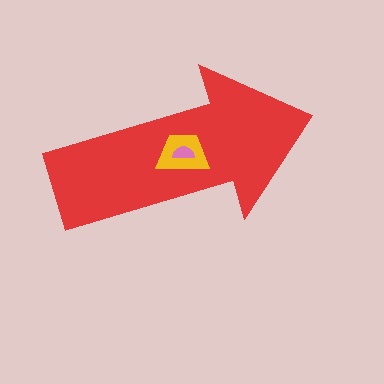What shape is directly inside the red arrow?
The yellow trapezoid.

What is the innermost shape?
The pink semicircle.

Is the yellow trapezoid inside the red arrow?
Yes.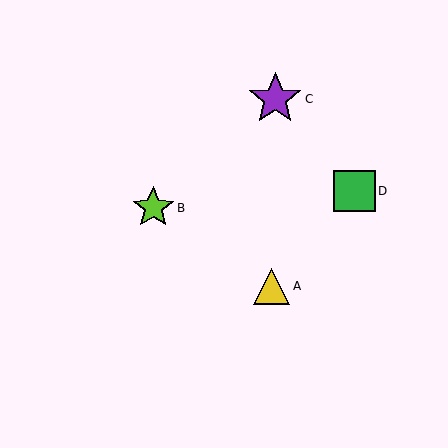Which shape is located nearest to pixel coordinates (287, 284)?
The yellow triangle (labeled A) at (272, 286) is nearest to that location.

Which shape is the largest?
The purple star (labeled C) is the largest.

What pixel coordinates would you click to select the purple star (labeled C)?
Click at (275, 99) to select the purple star C.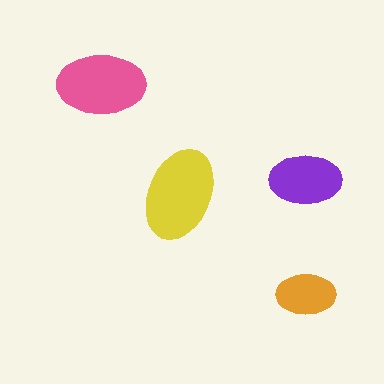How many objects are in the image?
There are 4 objects in the image.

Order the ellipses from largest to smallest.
the yellow one, the pink one, the purple one, the orange one.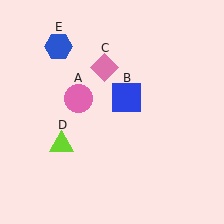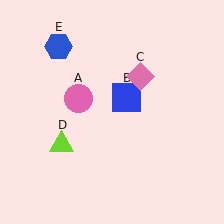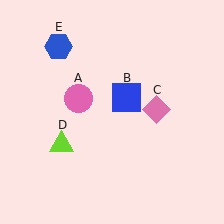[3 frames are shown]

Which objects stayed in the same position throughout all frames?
Pink circle (object A) and blue square (object B) and lime triangle (object D) and blue hexagon (object E) remained stationary.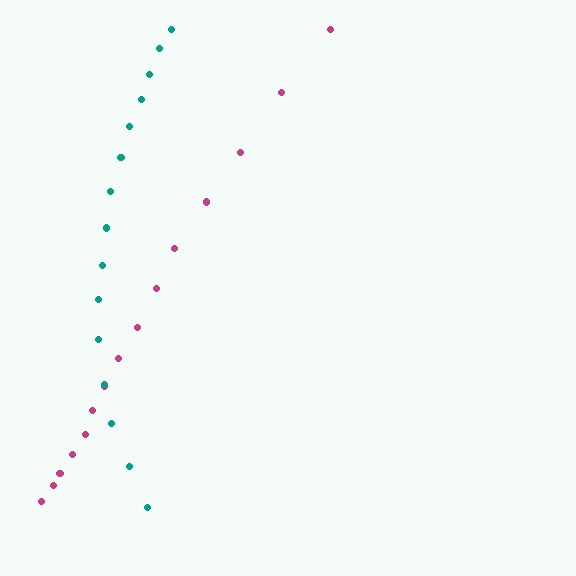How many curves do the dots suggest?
There are 2 distinct paths.